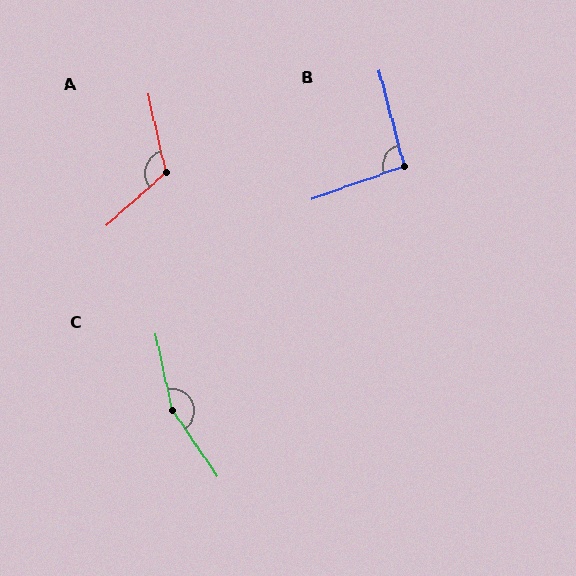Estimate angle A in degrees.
Approximately 118 degrees.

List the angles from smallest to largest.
B (95°), A (118°), C (158°).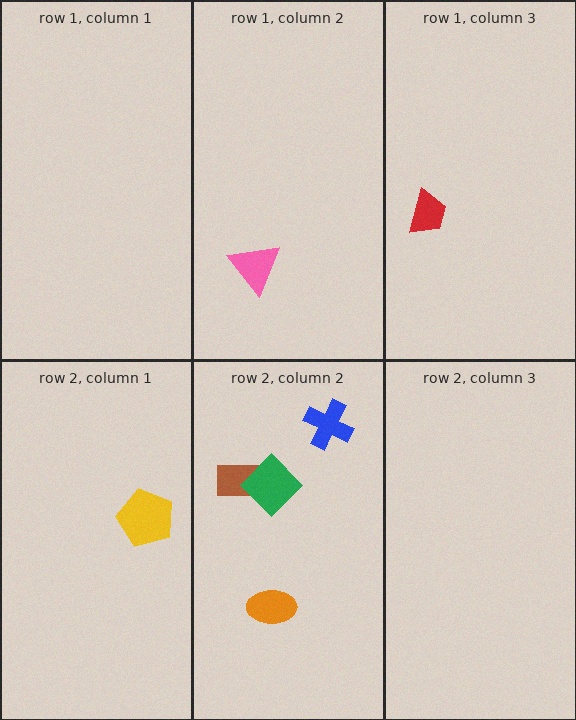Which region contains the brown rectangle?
The row 2, column 2 region.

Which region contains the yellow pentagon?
The row 2, column 1 region.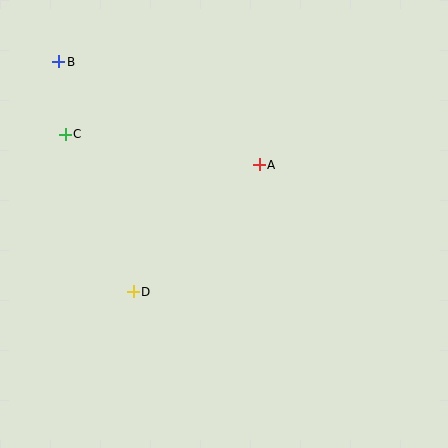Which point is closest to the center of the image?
Point A at (259, 165) is closest to the center.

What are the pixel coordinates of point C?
Point C is at (65, 134).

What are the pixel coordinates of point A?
Point A is at (259, 165).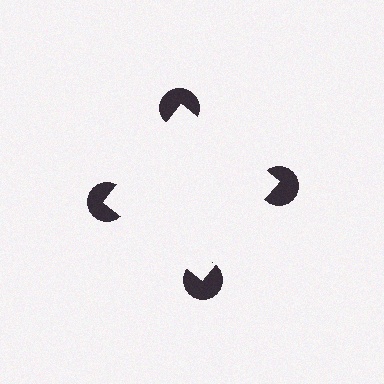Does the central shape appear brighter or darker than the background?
It typically appears slightly brighter than the background, even though no actual brightness change is drawn.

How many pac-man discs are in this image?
There are 4 — one at each vertex of the illusory square.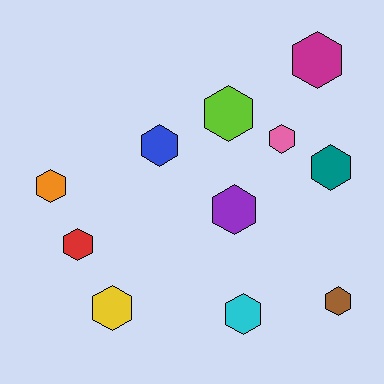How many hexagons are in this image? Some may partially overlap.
There are 11 hexagons.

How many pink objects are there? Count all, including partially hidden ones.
There is 1 pink object.